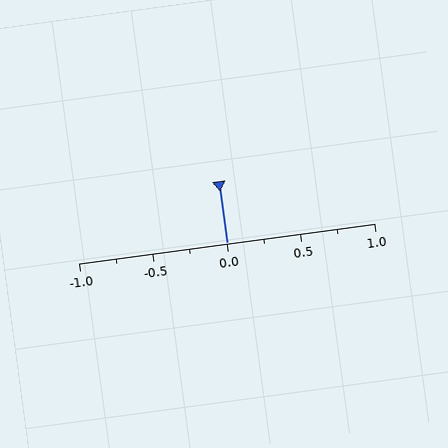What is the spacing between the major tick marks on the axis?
The major ticks are spaced 0.5 apart.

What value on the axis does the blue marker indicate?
The marker indicates approximately 0.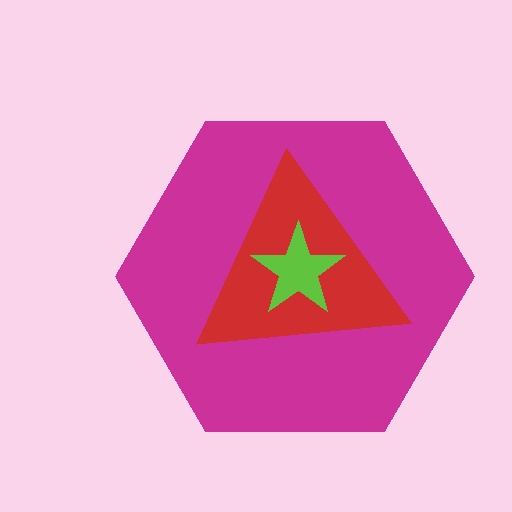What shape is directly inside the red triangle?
The lime star.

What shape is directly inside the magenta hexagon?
The red triangle.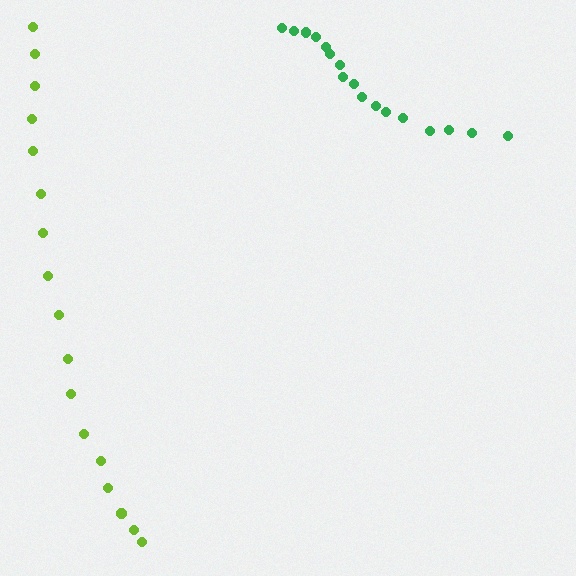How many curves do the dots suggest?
There are 2 distinct paths.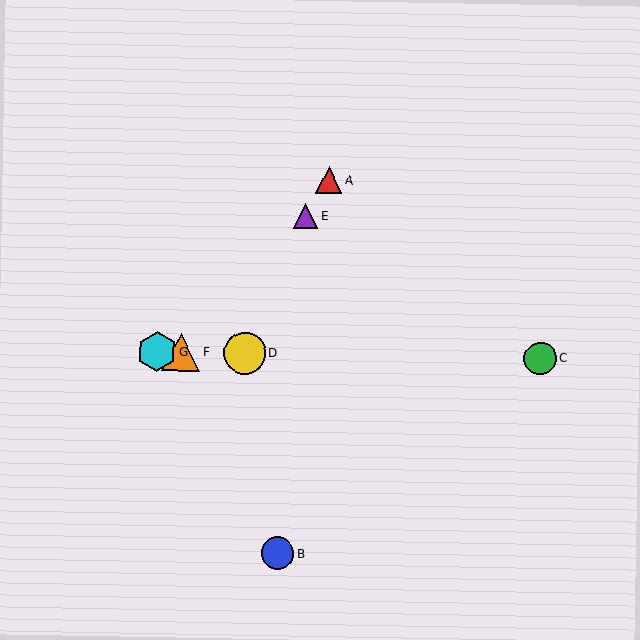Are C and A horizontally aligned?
No, C is at y≈358 and A is at y≈180.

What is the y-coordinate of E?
Object E is at y≈216.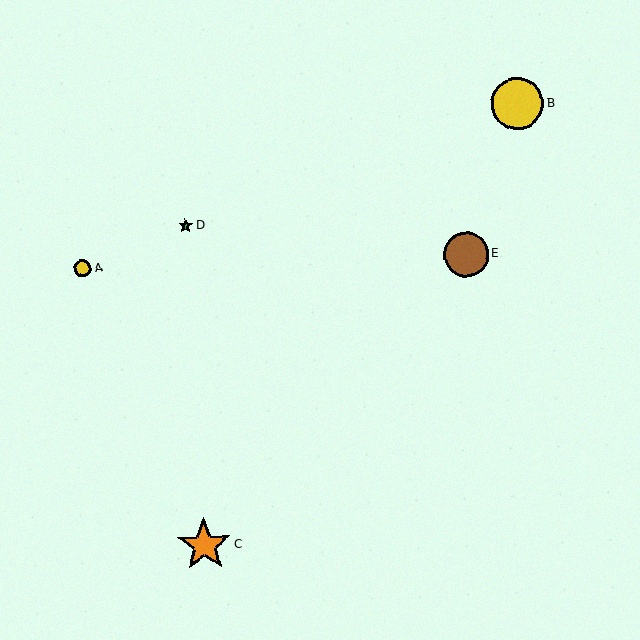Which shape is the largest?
The orange star (labeled C) is the largest.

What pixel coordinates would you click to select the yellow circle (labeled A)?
Click at (83, 268) to select the yellow circle A.